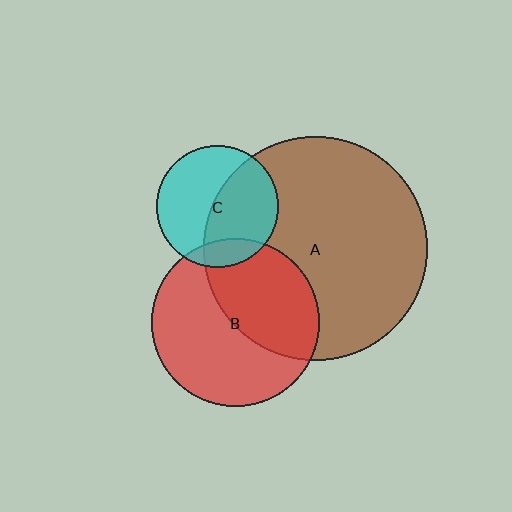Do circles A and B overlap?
Yes.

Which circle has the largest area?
Circle A (brown).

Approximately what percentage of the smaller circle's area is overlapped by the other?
Approximately 45%.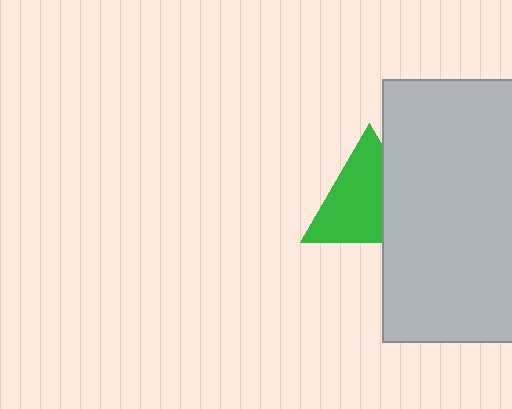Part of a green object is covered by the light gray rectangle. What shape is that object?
It is a triangle.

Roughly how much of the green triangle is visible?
Most of it is visible (roughly 66%).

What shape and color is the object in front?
The object in front is a light gray rectangle.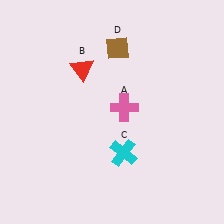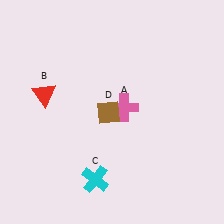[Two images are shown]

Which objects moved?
The objects that moved are: the red triangle (B), the cyan cross (C), the brown diamond (D).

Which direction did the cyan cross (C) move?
The cyan cross (C) moved left.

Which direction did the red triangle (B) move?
The red triangle (B) moved left.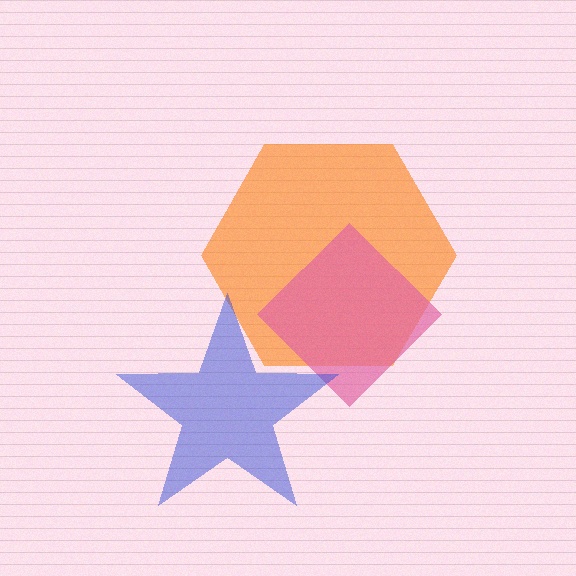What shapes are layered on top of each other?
The layered shapes are: an orange hexagon, a pink diamond, a blue star.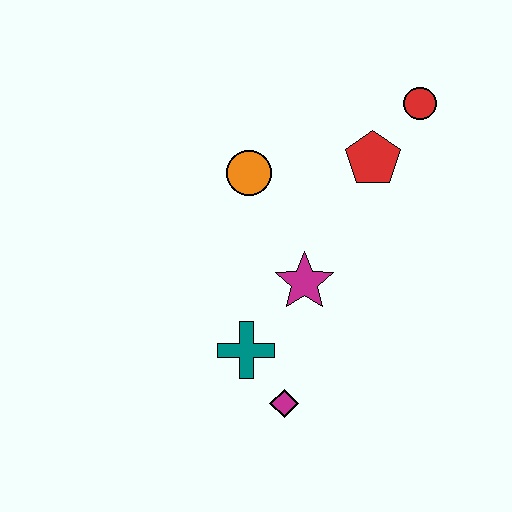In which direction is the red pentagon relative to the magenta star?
The red pentagon is above the magenta star.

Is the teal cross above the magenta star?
No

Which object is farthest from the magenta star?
The red circle is farthest from the magenta star.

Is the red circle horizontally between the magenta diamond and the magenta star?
No